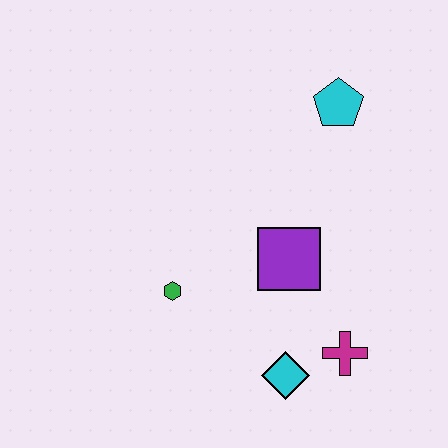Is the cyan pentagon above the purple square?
Yes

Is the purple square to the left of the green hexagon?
No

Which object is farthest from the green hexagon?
The cyan pentagon is farthest from the green hexagon.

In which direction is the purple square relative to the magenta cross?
The purple square is above the magenta cross.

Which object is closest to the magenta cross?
The cyan diamond is closest to the magenta cross.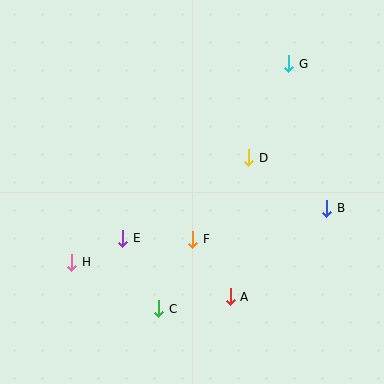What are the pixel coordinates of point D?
Point D is at (249, 158).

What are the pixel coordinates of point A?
Point A is at (230, 297).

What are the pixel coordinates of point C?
Point C is at (159, 309).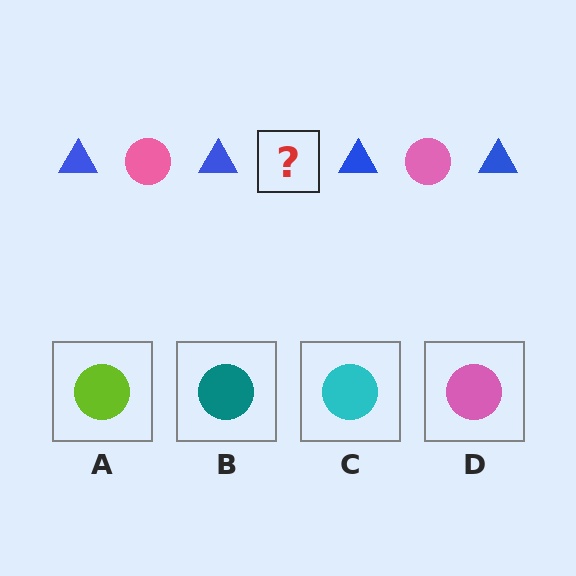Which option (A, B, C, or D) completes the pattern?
D.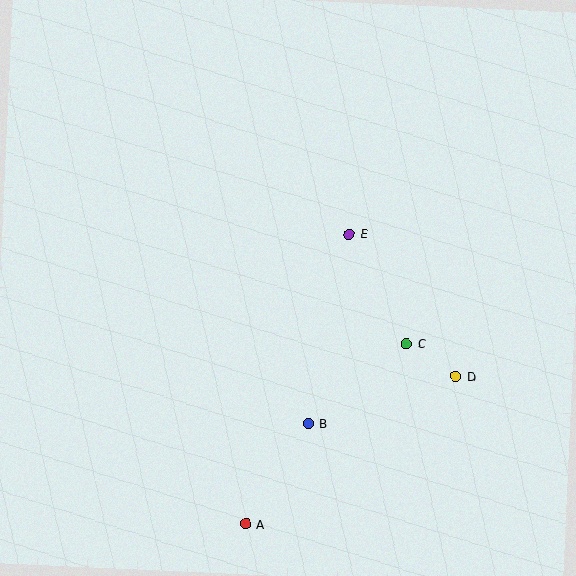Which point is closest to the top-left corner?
Point E is closest to the top-left corner.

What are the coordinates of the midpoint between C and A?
The midpoint between C and A is at (326, 434).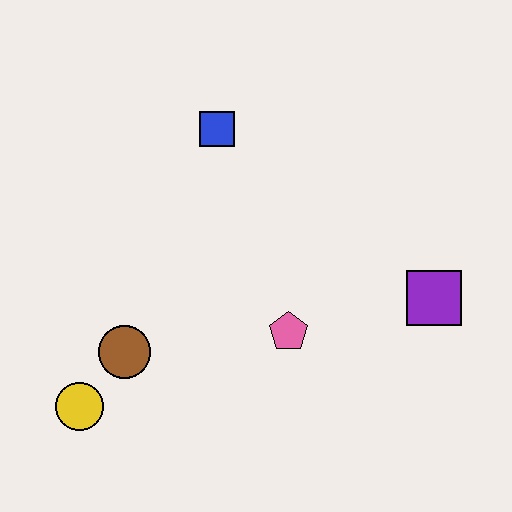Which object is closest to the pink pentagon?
The purple square is closest to the pink pentagon.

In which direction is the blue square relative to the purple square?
The blue square is to the left of the purple square.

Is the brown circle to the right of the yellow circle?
Yes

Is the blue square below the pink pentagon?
No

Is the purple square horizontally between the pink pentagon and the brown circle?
No